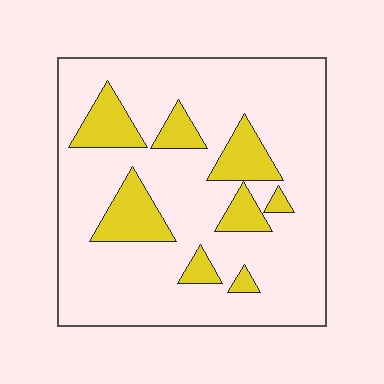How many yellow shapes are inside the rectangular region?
8.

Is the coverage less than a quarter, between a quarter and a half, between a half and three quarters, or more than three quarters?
Less than a quarter.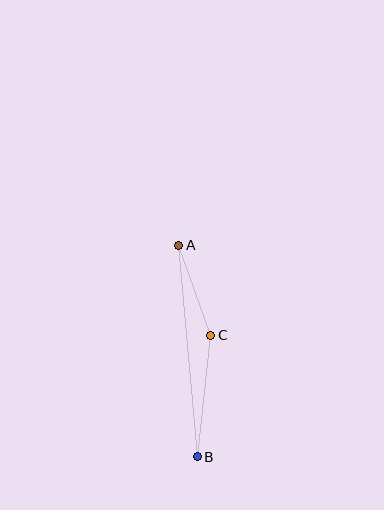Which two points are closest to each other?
Points A and C are closest to each other.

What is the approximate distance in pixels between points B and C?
The distance between B and C is approximately 122 pixels.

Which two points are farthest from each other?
Points A and B are farthest from each other.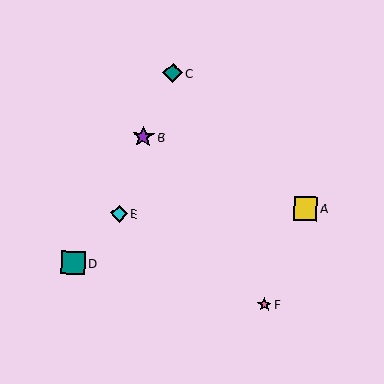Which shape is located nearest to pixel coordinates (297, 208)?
The yellow square (labeled A) at (305, 209) is nearest to that location.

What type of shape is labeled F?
Shape F is a pink star.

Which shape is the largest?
The teal square (labeled D) is the largest.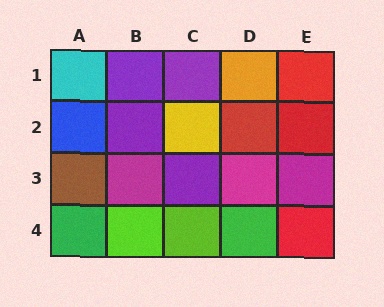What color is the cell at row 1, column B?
Purple.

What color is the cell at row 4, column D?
Green.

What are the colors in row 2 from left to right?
Blue, purple, yellow, red, red.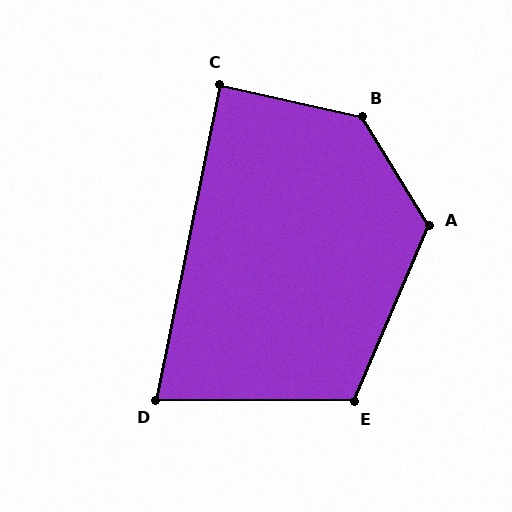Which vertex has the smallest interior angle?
D, at approximately 79 degrees.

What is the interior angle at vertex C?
Approximately 89 degrees (approximately right).